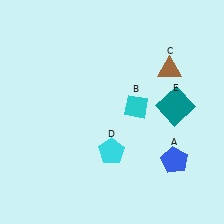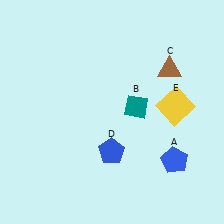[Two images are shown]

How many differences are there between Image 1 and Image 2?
There are 3 differences between the two images.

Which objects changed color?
B changed from cyan to teal. D changed from cyan to blue. E changed from teal to yellow.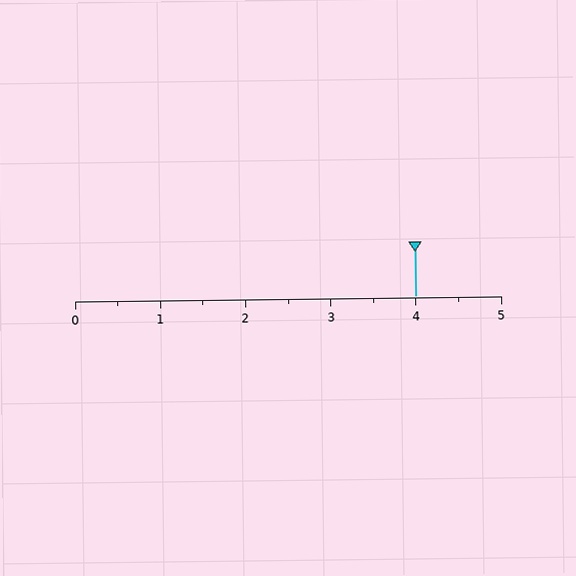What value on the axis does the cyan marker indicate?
The marker indicates approximately 4.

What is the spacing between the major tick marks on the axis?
The major ticks are spaced 1 apart.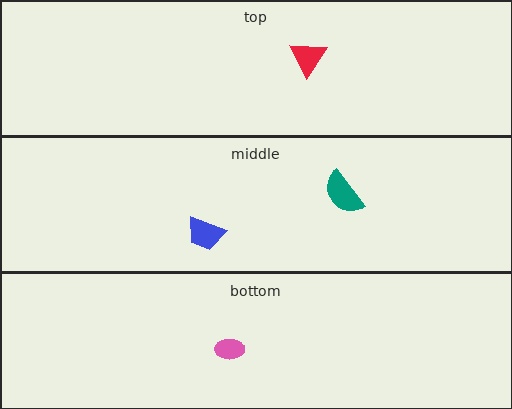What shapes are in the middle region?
The blue trapezoid, the teal semicircle.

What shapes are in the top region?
The red triangle.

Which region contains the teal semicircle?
The middle region.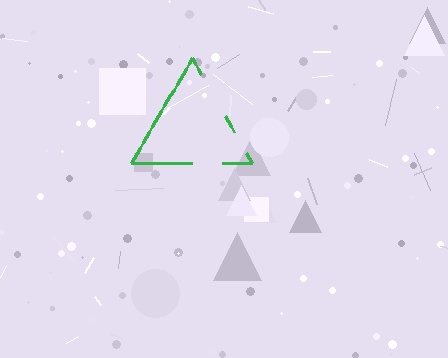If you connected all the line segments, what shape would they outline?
They would outline a triangle.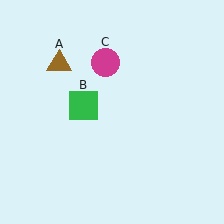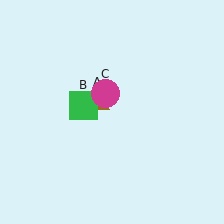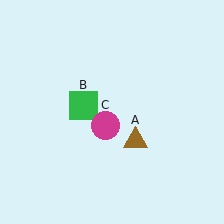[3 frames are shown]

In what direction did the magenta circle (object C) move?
The magenta circle (object C) moved down.